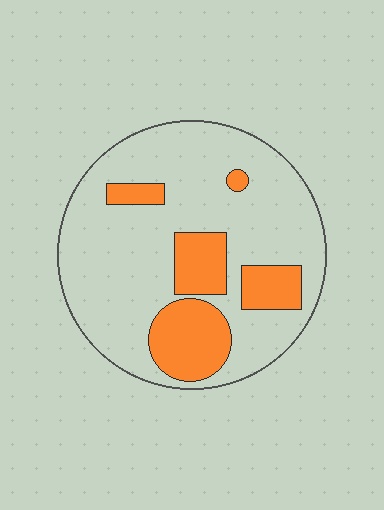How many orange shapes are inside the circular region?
5.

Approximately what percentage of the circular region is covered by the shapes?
Approximately 25%.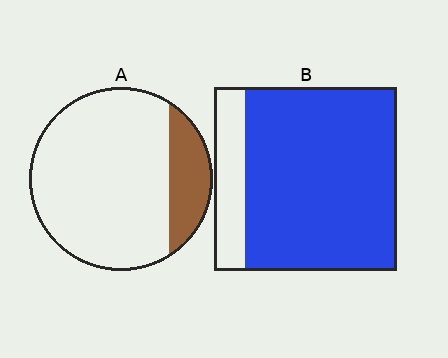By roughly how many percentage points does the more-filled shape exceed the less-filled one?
By roughly 65 percentage points (B over A).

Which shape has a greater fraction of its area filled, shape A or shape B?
Shape B.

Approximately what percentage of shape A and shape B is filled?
A is approximately 20% and B is approximately 85%.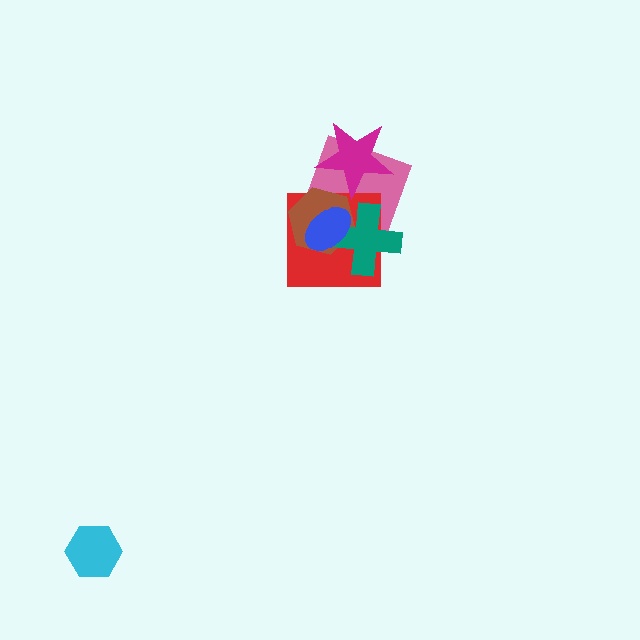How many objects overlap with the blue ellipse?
4 objects overlap with the blue ellipse.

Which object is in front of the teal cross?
The blue ellipse is in front of the teal cross.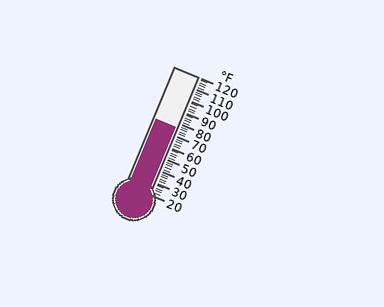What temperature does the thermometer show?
The thermometer shows approximately 76°F.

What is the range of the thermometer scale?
The thermometer scale ranges from 20°F to 120°F.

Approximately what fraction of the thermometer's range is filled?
The thermometer is filled to approximately 55% of its range.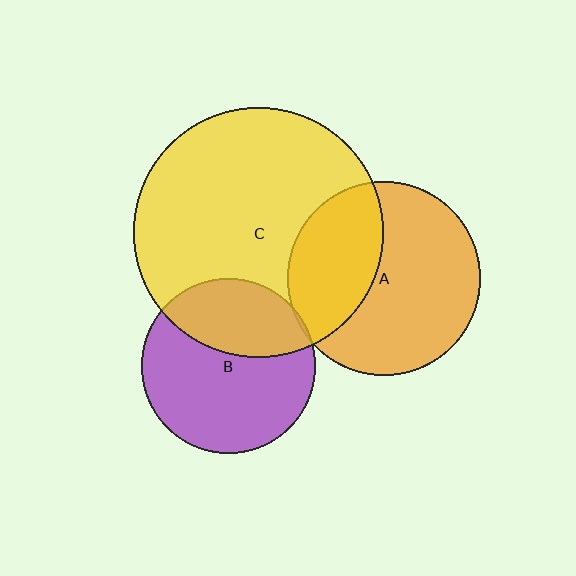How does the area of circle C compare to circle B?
Approximately 2.0 times.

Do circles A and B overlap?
Yes.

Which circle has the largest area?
Circle C (yellow).